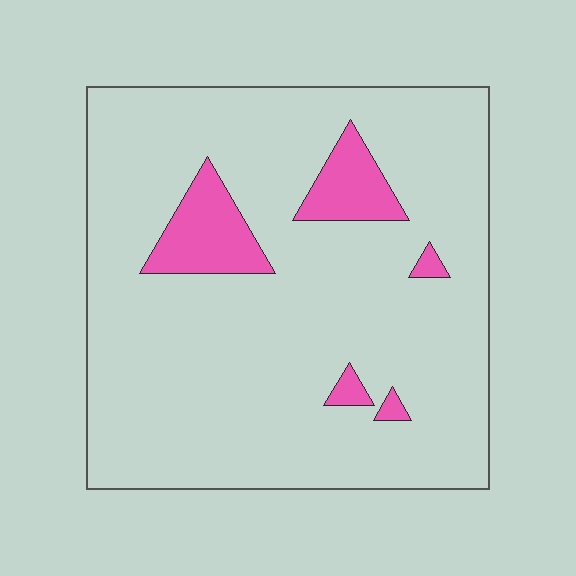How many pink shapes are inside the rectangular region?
5.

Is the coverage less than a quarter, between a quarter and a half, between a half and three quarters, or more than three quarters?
Less than a quarter.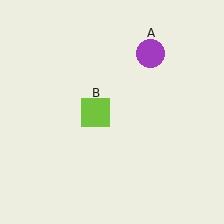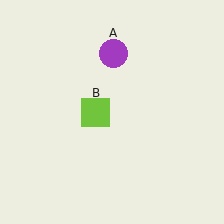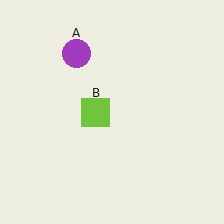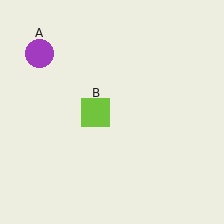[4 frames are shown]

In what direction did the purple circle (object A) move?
The purple circle (object A) moved left.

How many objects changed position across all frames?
1 object changed position: purple circle (object A).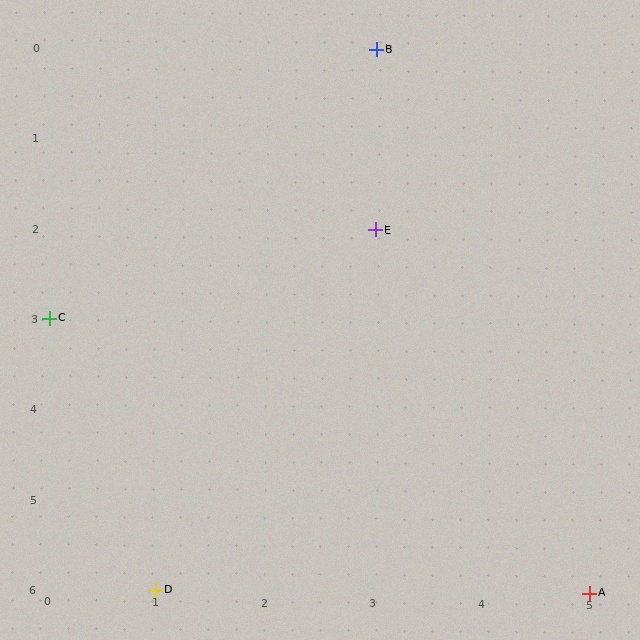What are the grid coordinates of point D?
Point D is at grid coordinates (1, 6).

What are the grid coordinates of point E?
Point E is at grid coordinates (3, 2).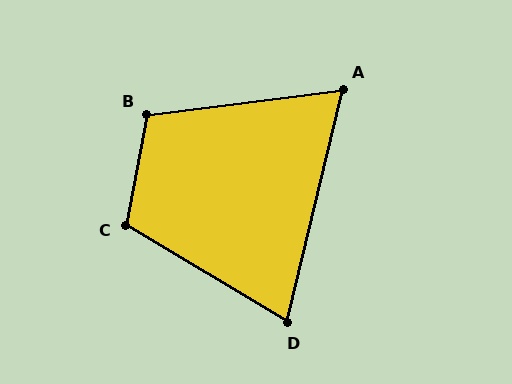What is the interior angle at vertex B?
Approximately 108 degrees (obtuse).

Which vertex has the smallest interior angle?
A, at approximately 69 degrees.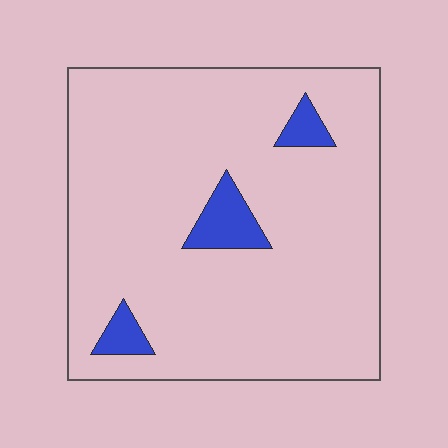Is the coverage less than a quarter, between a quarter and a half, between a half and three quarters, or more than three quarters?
Less than a quarter.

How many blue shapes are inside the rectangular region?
3.